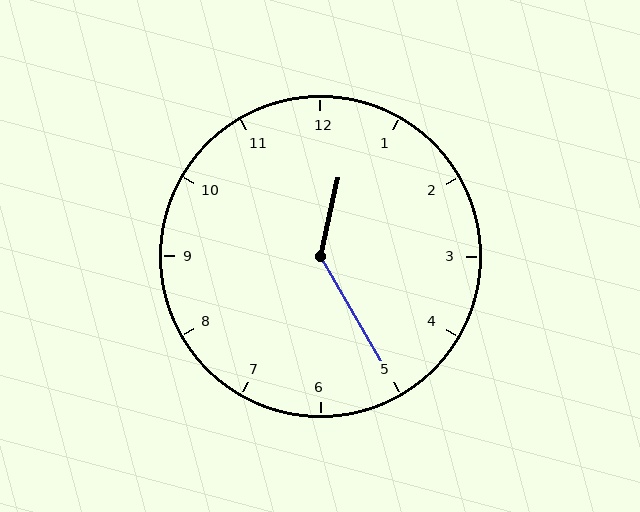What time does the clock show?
12:25.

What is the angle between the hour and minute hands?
Approximately 138 degrees.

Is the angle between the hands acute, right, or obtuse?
It is obtuse.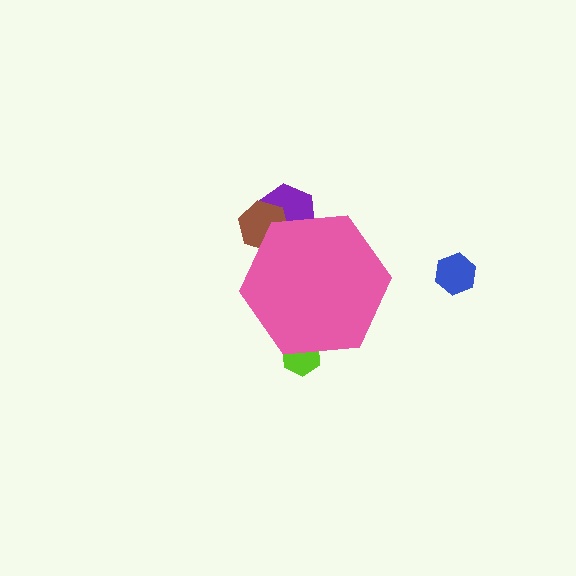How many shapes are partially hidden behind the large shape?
3 shapes are partially hidden.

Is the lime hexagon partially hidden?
Yes, the lime hexagon is partially hidden behind the pink hexagon.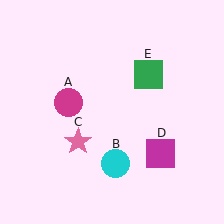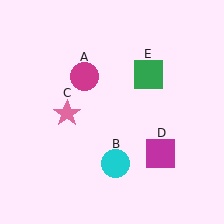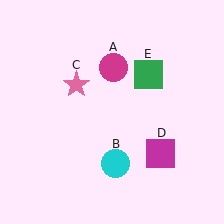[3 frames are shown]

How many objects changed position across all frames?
2 objects changed position: magenta circle (object A), pink star (object C).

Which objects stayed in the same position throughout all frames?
Cyan circle (object B) and magenta square (object D) and green square (object E) remained stationary.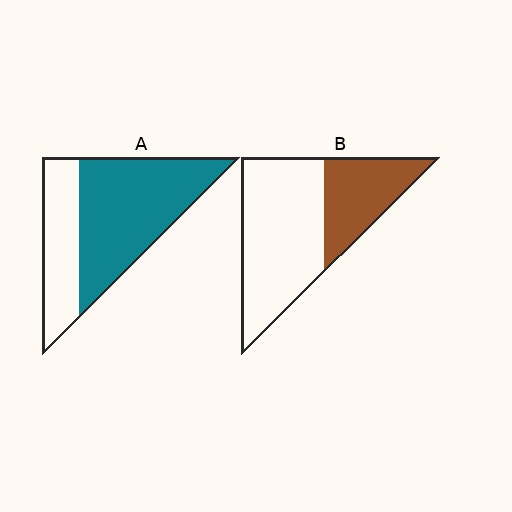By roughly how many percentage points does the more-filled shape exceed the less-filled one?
By roughly 30 percentage points (A over B).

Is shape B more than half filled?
No.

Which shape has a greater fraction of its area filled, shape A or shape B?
Shape A.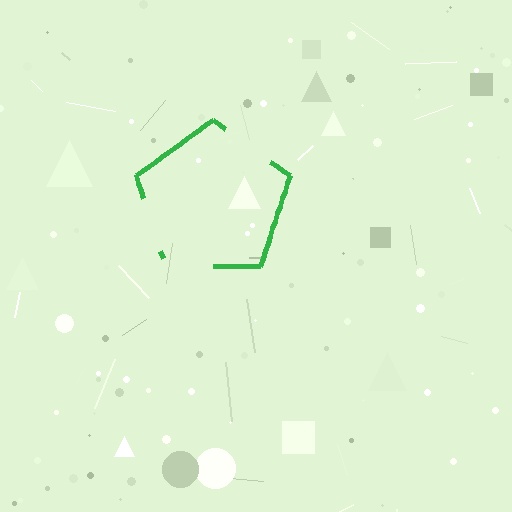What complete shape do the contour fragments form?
The contour fragments form a pentagon.